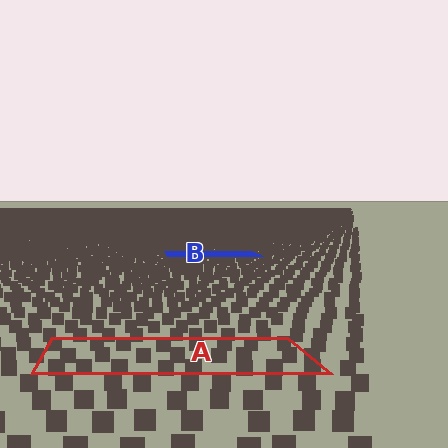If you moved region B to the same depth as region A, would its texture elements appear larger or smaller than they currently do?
They would appear larger. At a closer depth, the same texture elements are projected at a bigger on-screen size.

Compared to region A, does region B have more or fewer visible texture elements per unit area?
Region B has more texture elements per unit area — they are packed more densely because it is farther away.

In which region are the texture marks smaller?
The texture marks are smaller in region B, because it is farther away.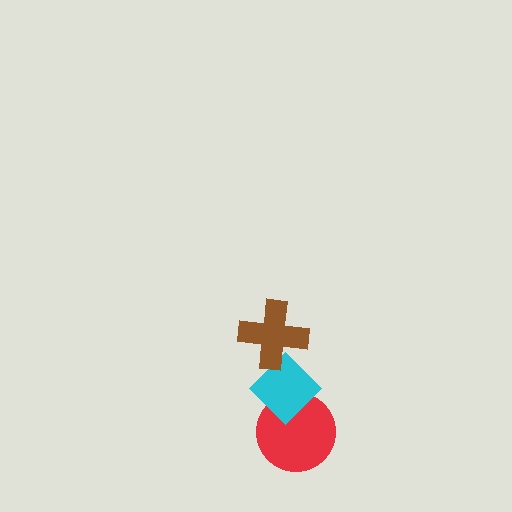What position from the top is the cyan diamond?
The cyan diamond is 2nd from the top.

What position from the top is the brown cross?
The brown cross is 1st from the top.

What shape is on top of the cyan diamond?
The brown cross is on top of the cyan diamond.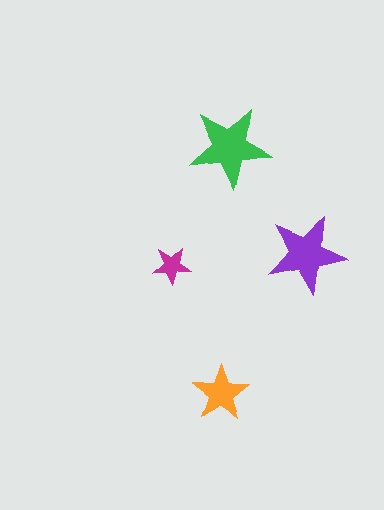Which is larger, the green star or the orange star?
The green one.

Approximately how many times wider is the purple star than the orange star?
About 1.5 times wider.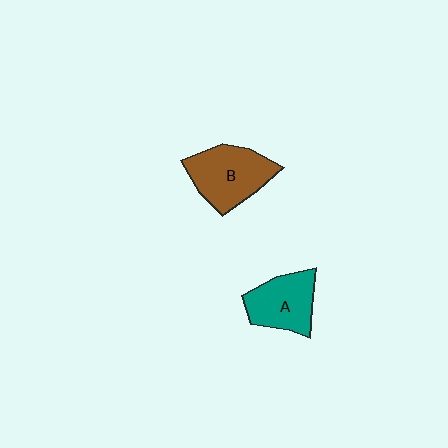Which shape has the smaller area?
Shape A (teal).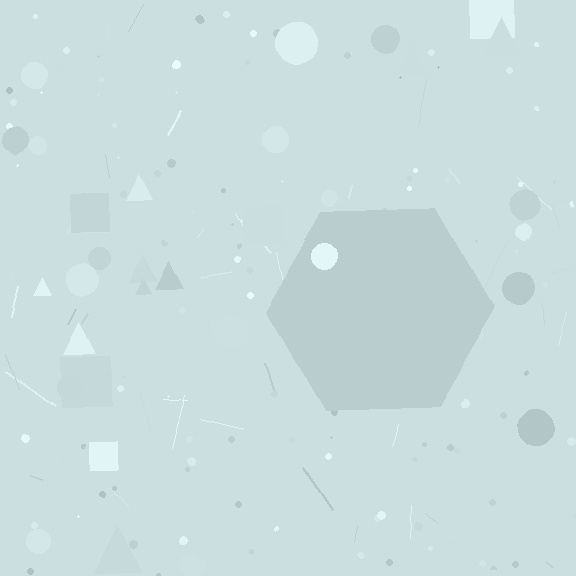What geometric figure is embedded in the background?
A hexagon is embedded in the background.